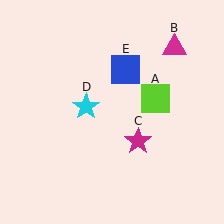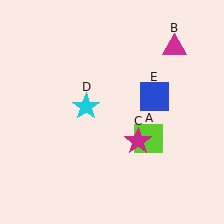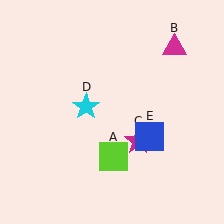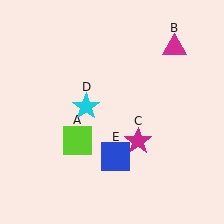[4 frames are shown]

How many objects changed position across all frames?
2 objects changed position: lime square (object A), blue square (object E).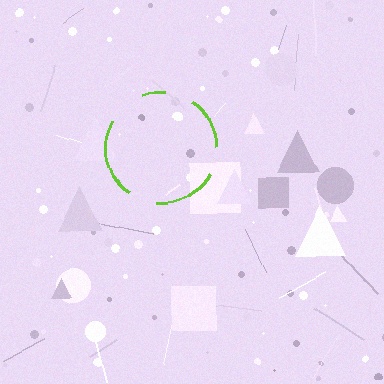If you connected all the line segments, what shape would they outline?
They would outline a circle.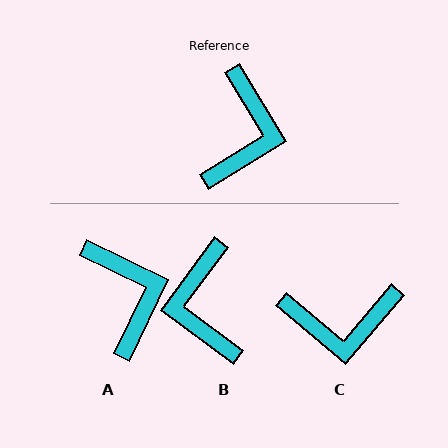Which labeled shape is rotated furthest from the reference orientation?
B, about 158 degrees away.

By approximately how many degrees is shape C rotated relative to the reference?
Approximately 72 degrees clockwise.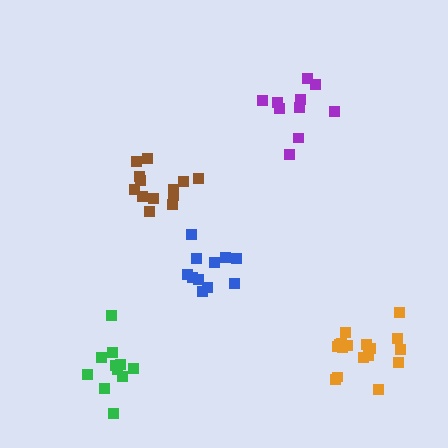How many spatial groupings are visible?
There are 5 spatial groupings.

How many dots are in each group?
Group 1: 11 dots, Group 2: 17 dots, Group 3: 11 dots, Group 4: 13 dots, Group 5: 11 dots (63 total).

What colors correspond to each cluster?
The clusters are colored: green, orange, blue, brown, purple.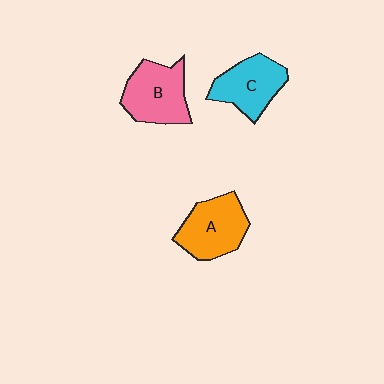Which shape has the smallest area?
Shape C (cyan).